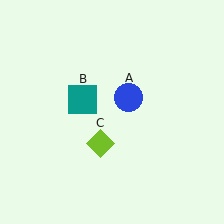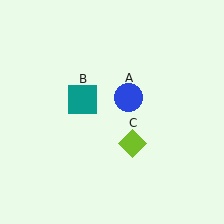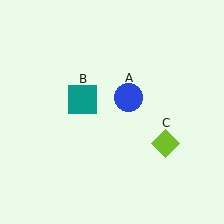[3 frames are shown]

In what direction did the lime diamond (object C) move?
The lime diamond (object C) moved right.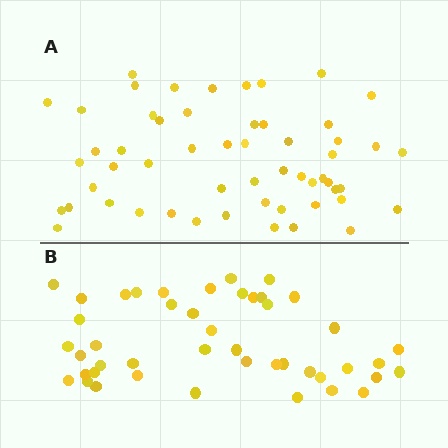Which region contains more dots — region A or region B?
Region A (the top region) has more dots.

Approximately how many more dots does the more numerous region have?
Region A has roughly 10 or so more dots than region B.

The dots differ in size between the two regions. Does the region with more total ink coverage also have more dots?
No. Region B has more total ink coverage because its dots are larger, but region A actually contains more individual dots. Total area can be misleading — the number of items is what matters here.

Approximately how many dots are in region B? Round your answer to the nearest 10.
About 40 dots. (The exact count is 45, which rounds to 40.)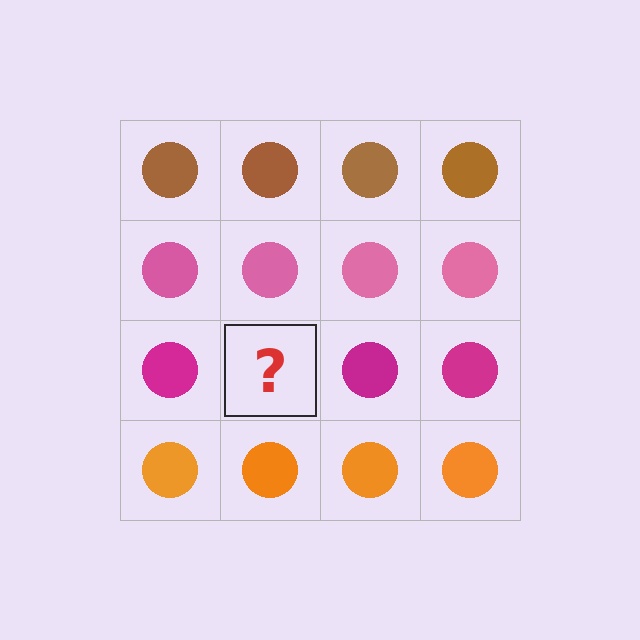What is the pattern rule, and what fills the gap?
The rule is that each row has a consistent color. The gap should be filled with a magenta circle.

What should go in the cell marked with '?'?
The missing cell should contain a magenta circle.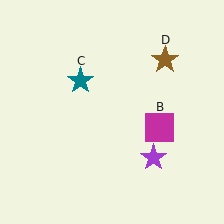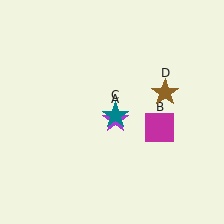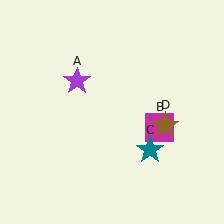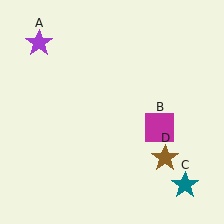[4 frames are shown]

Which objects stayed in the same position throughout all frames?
Magenta square (object B) remained stationary.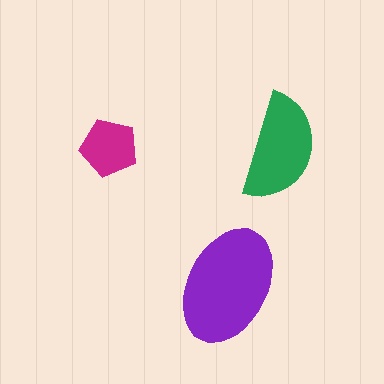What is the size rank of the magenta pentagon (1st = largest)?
3rd.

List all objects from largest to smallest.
The purple ellipse, the green semicircle, the magenta pentagon.